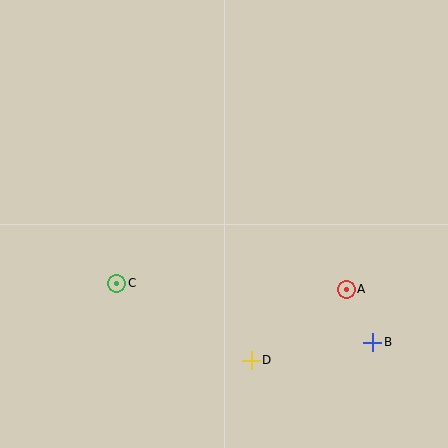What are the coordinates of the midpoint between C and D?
The midpoint between C and D is at (184, 322).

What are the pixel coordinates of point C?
Point C is at (117, 283).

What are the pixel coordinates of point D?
Point D is at (251, 360).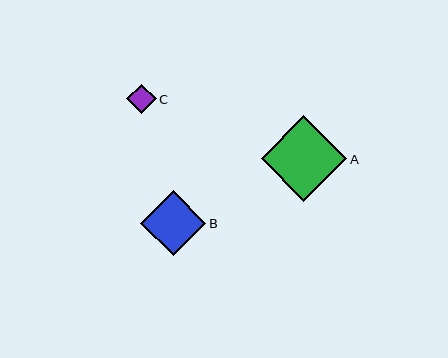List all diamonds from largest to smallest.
From largest to smallest: A, B, C.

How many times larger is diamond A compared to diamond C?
Diamond A is approximately 2.9 times the size of diamond C.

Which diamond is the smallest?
Diamond C is the smallest with a size of approximately 29 pixels.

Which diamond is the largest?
Diamond A is the largest with a size of approximately 86 pixels.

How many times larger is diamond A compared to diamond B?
Diamond A is approximately 1.3 times the size of diamond B.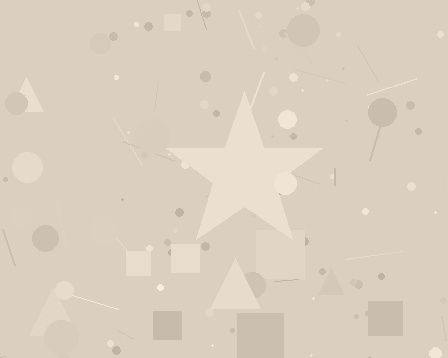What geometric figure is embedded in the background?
A star is embedded in the background.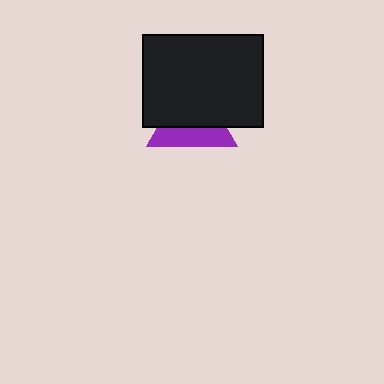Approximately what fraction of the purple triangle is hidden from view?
Roughly 56% of the purple triangle is hidden behind the black rectangle.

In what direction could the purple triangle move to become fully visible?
The purple triangle could move down. That would shift it out from behind the black rectangle entirely.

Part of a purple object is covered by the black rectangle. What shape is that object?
It is a triangle.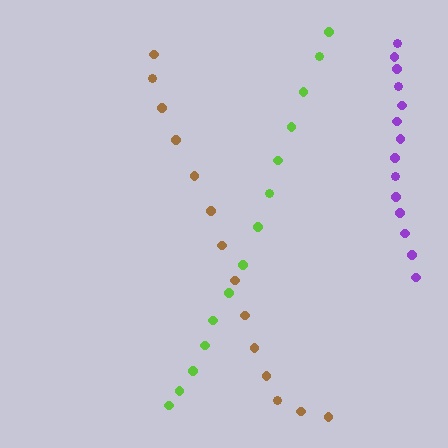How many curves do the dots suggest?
There are 3 distinct paths.